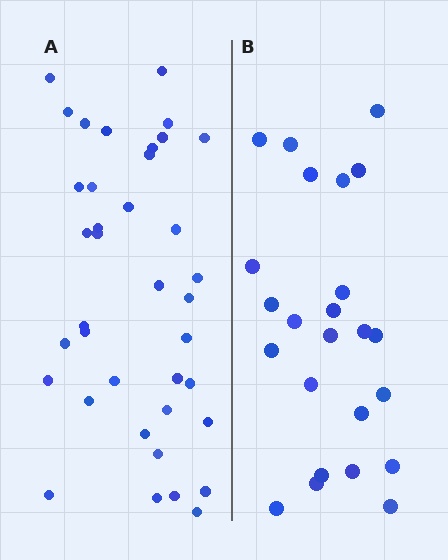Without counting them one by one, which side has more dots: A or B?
Region A (the left region) has more dots.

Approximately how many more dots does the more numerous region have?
Region A has approximately 15 more dots than region B.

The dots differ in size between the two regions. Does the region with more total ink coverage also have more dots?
No. Region B has more total ink coverage because its dots are larger, but region A actually contains more individual dots. Total area can be misleading — the number of items is what matters here.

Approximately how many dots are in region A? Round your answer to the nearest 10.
About 40 dots. (The exact count is 38, which rounds to 40.)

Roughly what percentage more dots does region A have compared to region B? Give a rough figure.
About 60% more.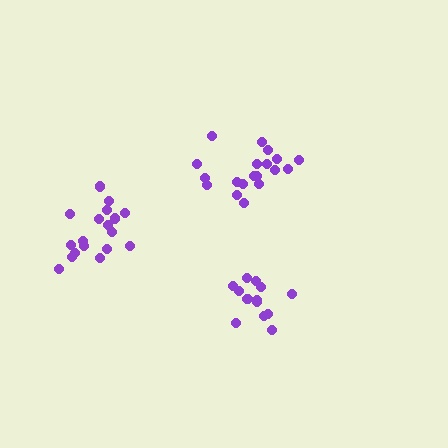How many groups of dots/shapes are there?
There are 3 groups.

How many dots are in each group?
Group 1: 19 dots, Group 2: 14 dots, Group 3: 18 dots (51 total).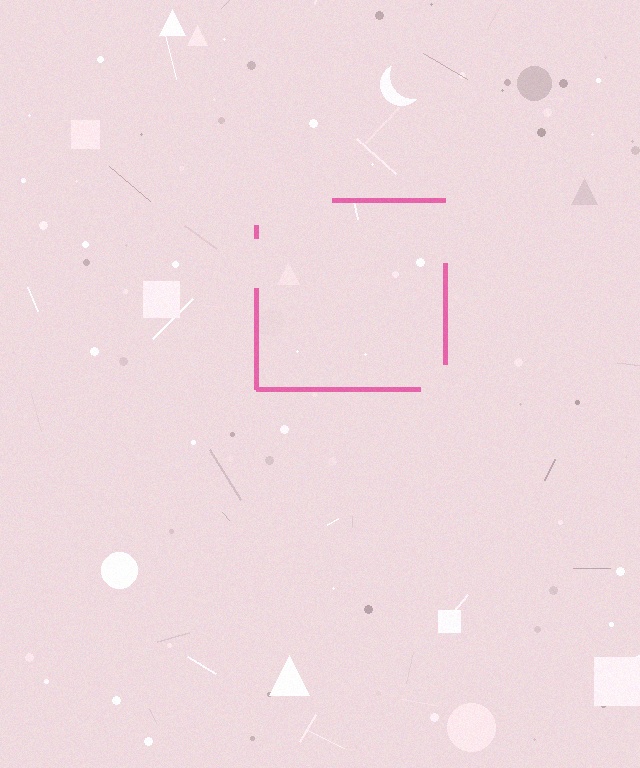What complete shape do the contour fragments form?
The contour fragments form a square.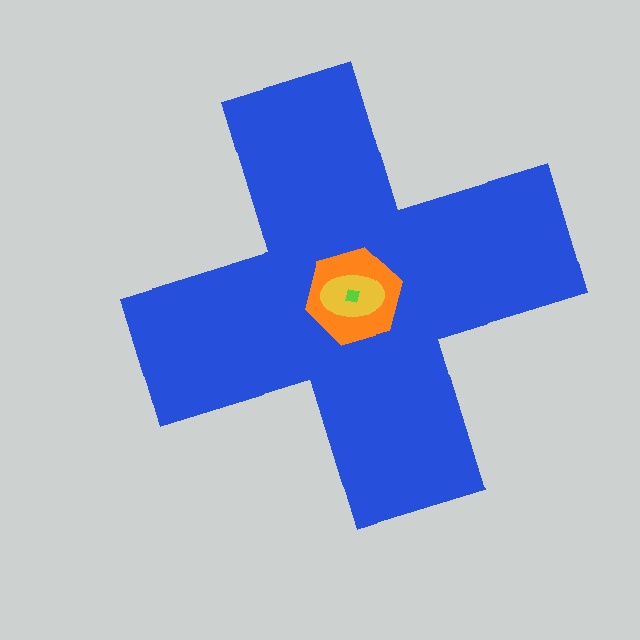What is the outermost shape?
The blue cross.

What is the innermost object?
The lime square.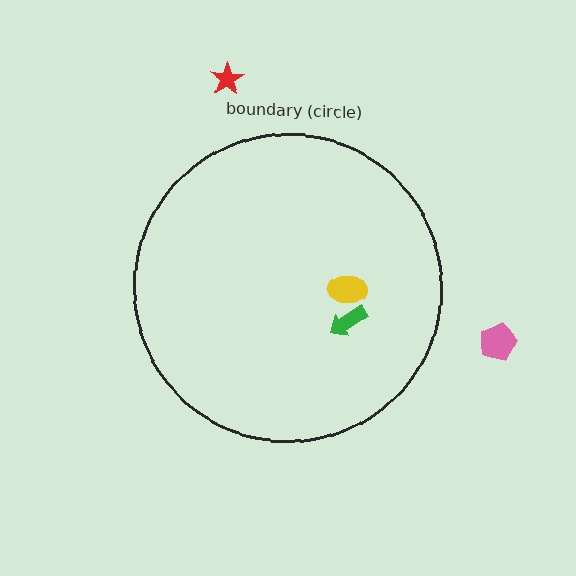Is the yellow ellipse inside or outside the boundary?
Inside.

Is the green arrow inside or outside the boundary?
Inside.